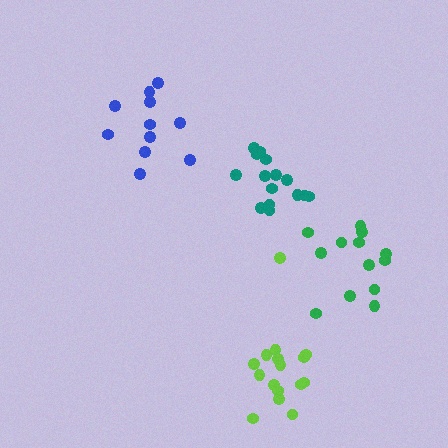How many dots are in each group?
Group 1: 16 dots, Group 2: 15 dots, Group 3: 13 dots, Group 4: 11 dots (55 total).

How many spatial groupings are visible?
There are 4 spatial groupings.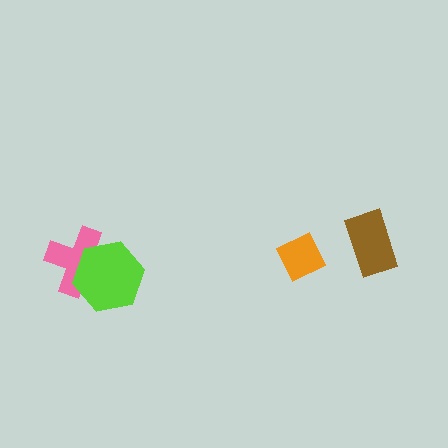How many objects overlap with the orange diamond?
0 objects overlap with the orange diamond.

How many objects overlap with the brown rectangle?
0 objects overlap with the brown rectangle.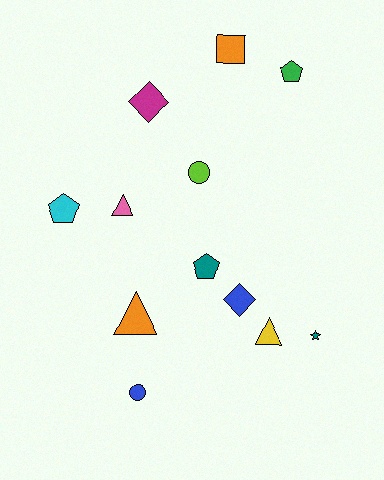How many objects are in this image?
There are 12 objects.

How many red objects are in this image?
There are no red objects.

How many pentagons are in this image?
There are 3 pentagons.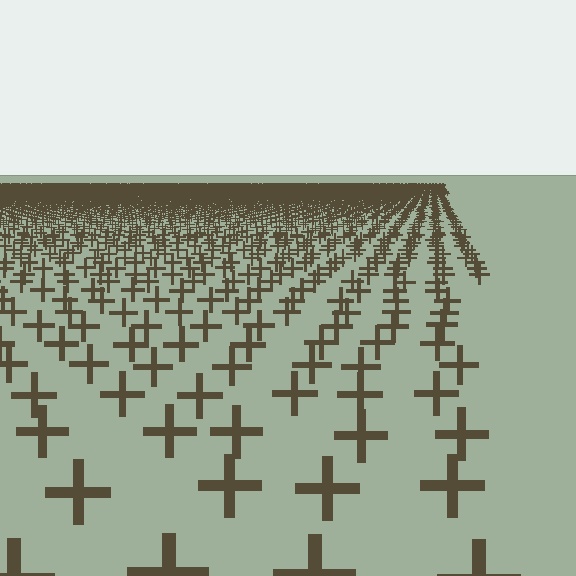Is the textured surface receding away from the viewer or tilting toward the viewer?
The surface is receding away from the viewer. Texture elements get smaller and denser toward the top.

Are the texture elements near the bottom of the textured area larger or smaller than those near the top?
Larger. Near the bottom, elements are closer to the viewer and appear at a bigger on-screen size.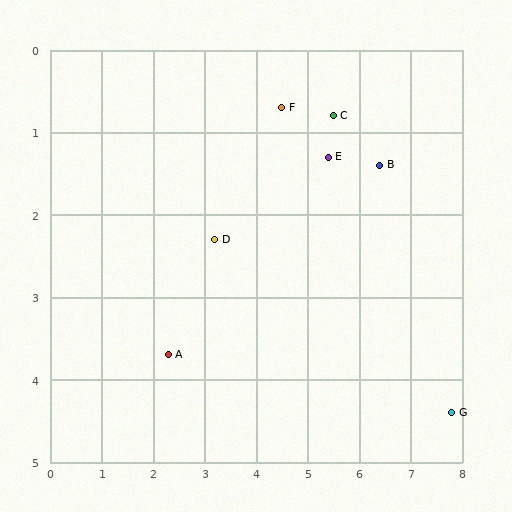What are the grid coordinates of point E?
Point E is at approximately (5.4, 1.3).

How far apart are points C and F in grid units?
Points C and F are about 1.0 grid units apart.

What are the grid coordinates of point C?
Point C is at approximately (5.5, 0.8).